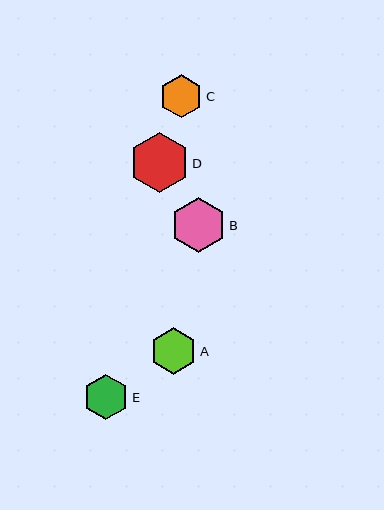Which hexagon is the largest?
Hexagon D is the largest with a size of approximately 60 pixels.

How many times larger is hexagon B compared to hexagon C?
Hexagon B is approximately 1.3 times the size of hexagon C.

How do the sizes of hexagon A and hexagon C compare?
Hexagon A and hexagon C are approximately the same size.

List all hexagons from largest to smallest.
From largest to smallest: D, B, A, E, C.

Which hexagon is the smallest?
Hexagon C is the smallest with a size of approximately 43 pixels.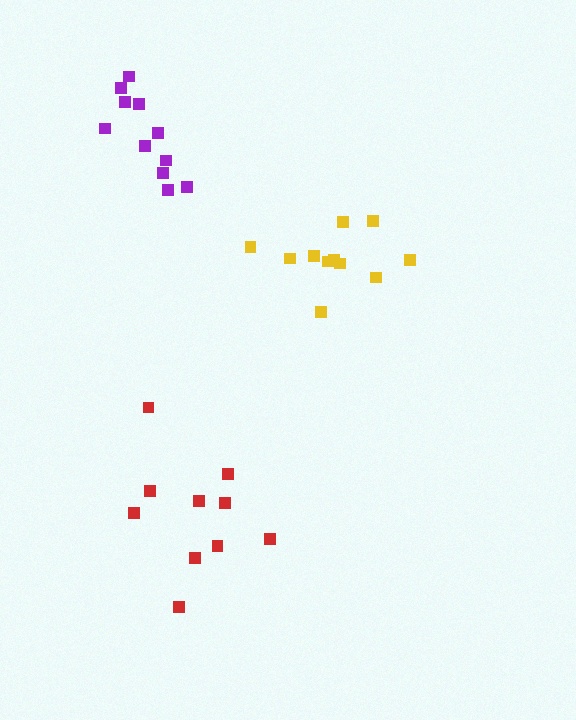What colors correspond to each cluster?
The clusters are colored: purple, yellow, red.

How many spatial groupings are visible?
There are 3 spatial groupings.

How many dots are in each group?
Group 1: 11 dots, Group 2: 11 dots, Group 3: 10 dots (32 total).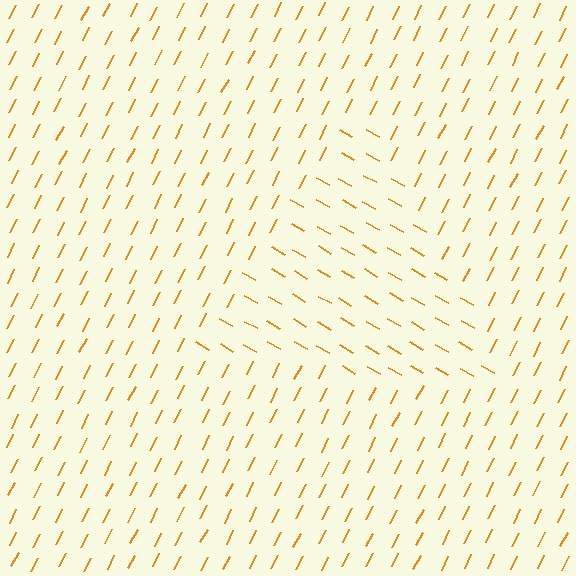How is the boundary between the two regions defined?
The boundary is defined purely by a change in line orientation (approximately 86 degrees difference). All lines are the same color and thickness.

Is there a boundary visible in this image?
Yes, there is a texture boundary formed by a change in line orientation.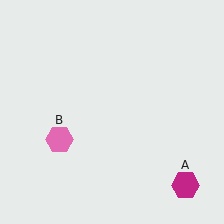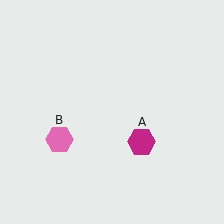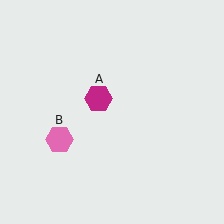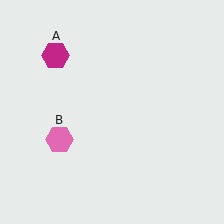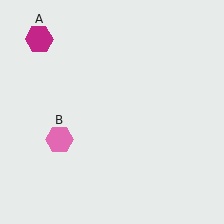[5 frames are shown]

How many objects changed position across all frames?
1 object changed position: magenta hexagon (object A).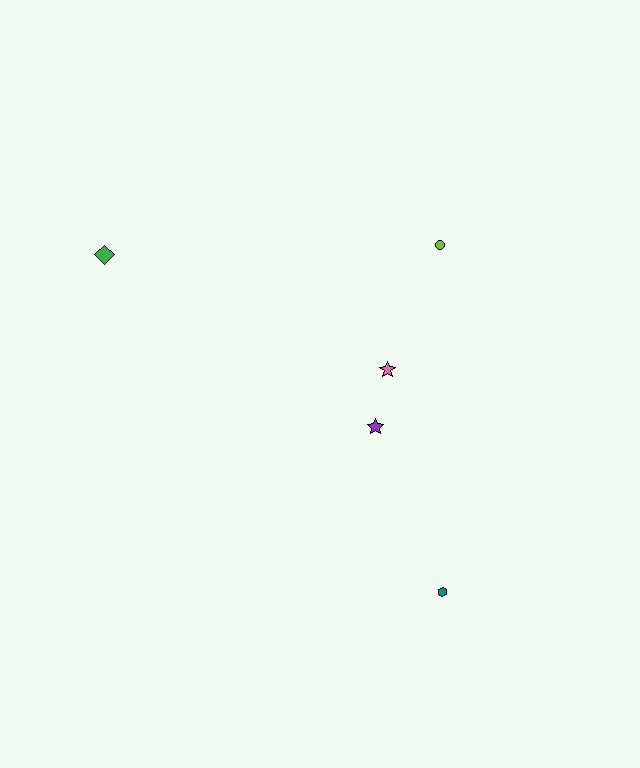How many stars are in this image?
There are 2 stars.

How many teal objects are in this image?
There is 1 teal object.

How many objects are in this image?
There are 5 objects.